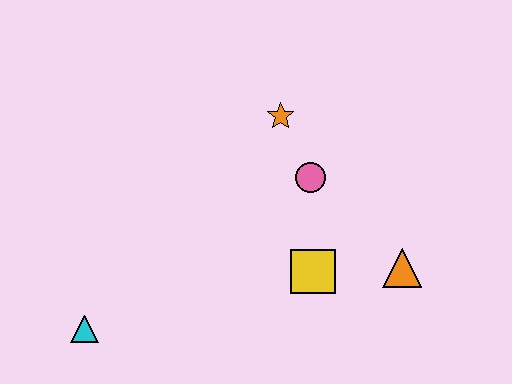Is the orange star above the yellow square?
Yes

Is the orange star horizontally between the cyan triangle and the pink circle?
Yes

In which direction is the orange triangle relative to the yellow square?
The orange triangle is to the right of the yellow square.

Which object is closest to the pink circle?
The orange star is closest to the pink circle.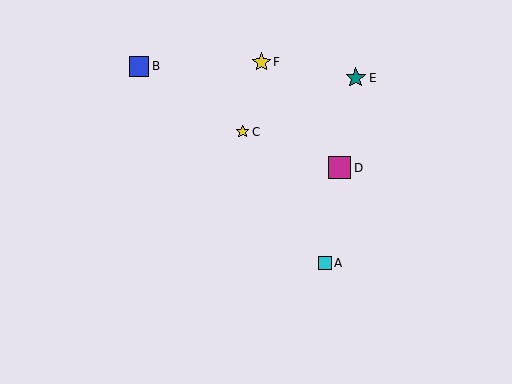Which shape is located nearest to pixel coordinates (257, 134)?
The yellow star (labeled C) at (243, 132) is nearest to that location.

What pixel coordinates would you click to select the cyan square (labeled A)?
Click at (325, 263) to select the cyan square A.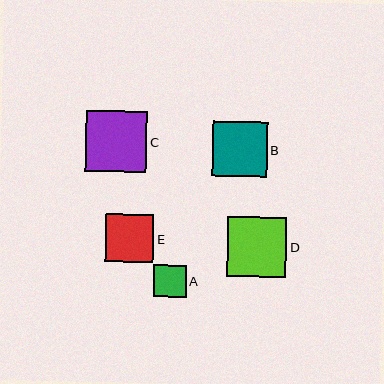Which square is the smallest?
Square A is the smallest with a size of approximately 33 pixels.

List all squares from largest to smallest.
From largest to smallest: C, D, B, E, A.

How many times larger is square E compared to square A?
Square E is approximately 1.5 times the size of square A.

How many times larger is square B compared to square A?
Square B is approximately 1.7 times the size of square A.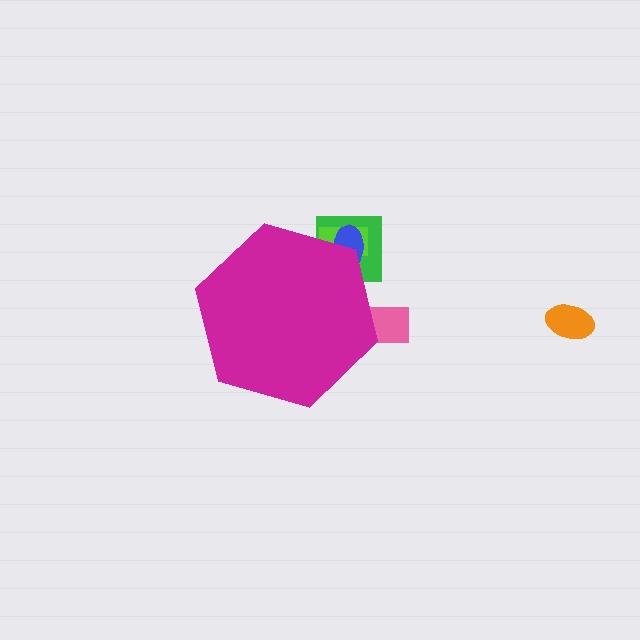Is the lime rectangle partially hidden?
Yes, the lime rectangle is partially hidden behind the magenta hexagon.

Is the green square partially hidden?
Yes, the green square is partially hidden behind the magenta hexagon.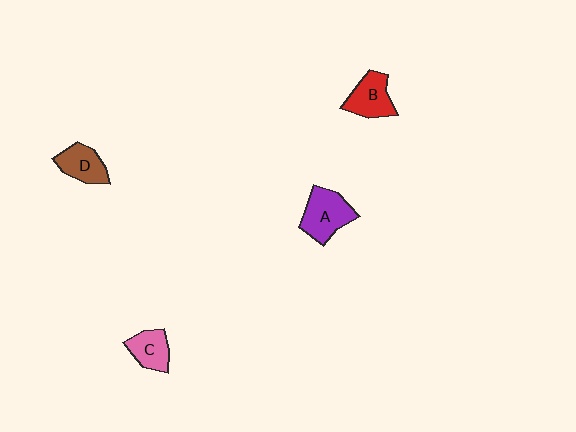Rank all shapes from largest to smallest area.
From largest to smallest: A (purple), B (red), D (brown), C (pink).